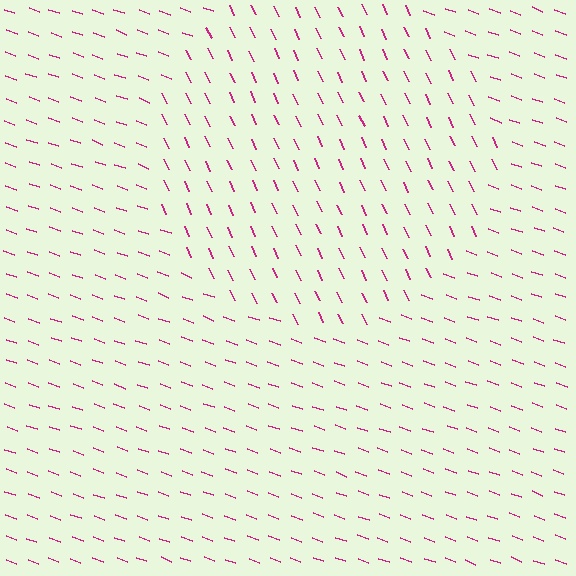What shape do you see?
I see a circle.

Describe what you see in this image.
The image is filled with small magenta line segments. A circle region in the image has lines oriented differently from the surrounding lines, creating a visible texture boundary.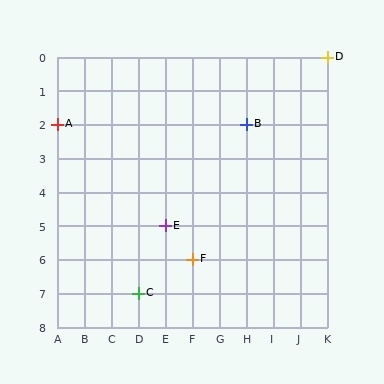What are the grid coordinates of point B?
Point B is at grid coordinates (H, 2).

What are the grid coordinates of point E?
Point E is at grid coordinates (E, 5).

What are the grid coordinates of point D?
Point D is at grid coordinates (K, 0).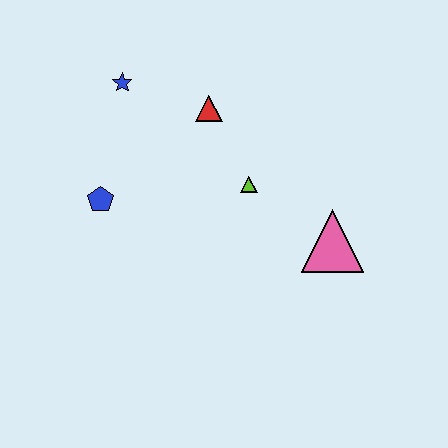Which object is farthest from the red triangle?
The pink triangle is farthest from the red triangle.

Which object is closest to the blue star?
The red triangle is closest to the blue star.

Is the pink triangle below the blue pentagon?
Yes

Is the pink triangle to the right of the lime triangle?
Yes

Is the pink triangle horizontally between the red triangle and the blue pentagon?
No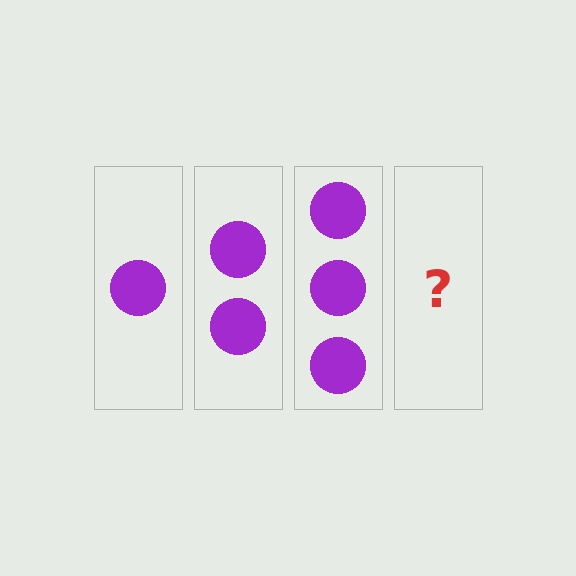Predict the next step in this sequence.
The next step is 4 circles.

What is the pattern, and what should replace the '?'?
The pattern is that each step adds one more circle. The '?' should be 4 circles.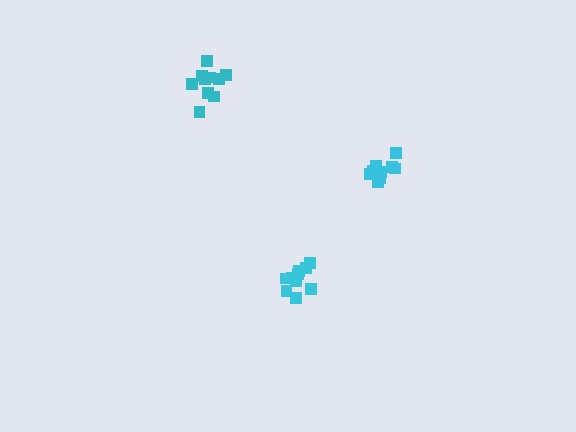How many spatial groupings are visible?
There are 3 spatial groupings.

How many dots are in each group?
Group 1: 10 dots, Group 2: 10 dots, Group 3: 10 dots (30 total).